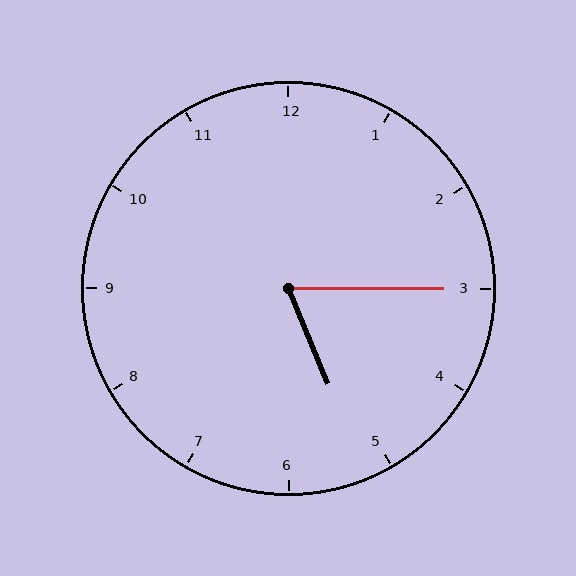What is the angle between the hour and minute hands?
Approximately 68 degrees.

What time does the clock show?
5:15.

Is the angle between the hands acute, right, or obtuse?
It is acute.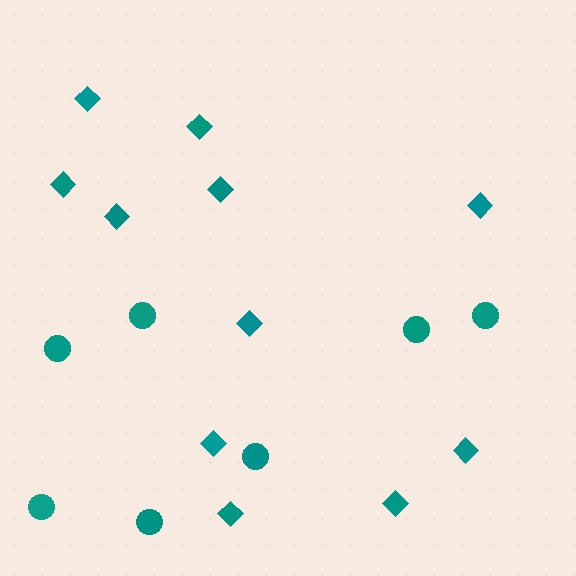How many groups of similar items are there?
There are 2 groups: one group of diamonds (11) and one group of circles (7).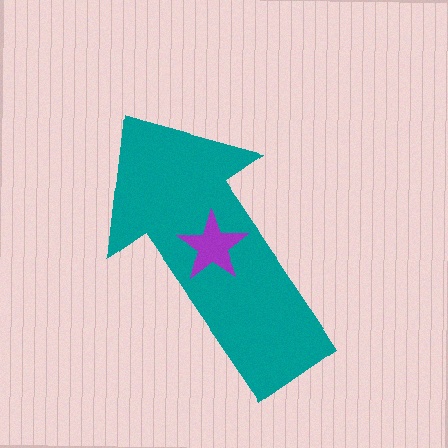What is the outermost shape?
The teal arrow.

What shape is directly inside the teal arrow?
The purple star.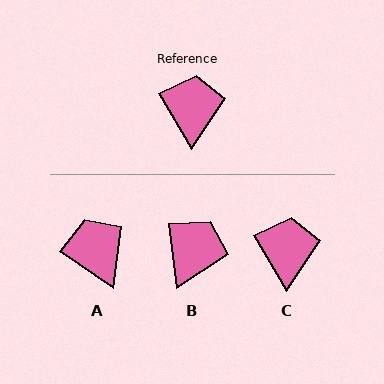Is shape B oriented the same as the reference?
No, it is off by about 23 degrees.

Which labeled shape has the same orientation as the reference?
C.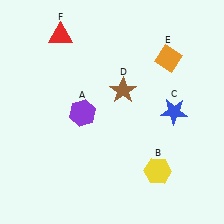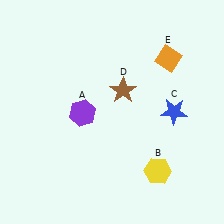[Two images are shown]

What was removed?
The red triangle (F) was removed in Image 2.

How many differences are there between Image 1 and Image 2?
There is 1 difference between the two images.